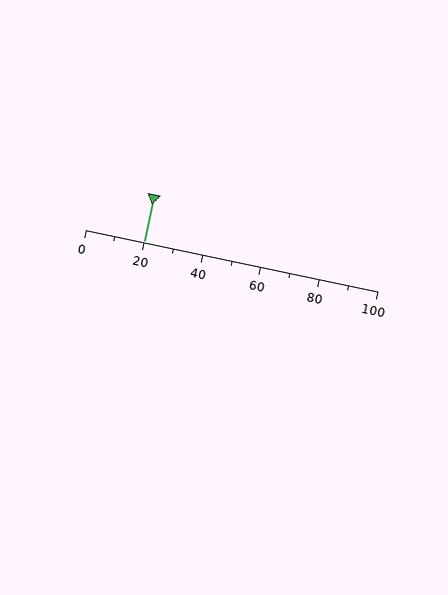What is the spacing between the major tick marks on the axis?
The major ticks are spaced 20 apart.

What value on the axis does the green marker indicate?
The marker indicates approximately 20.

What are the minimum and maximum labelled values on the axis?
The axis runs from 0 to 100.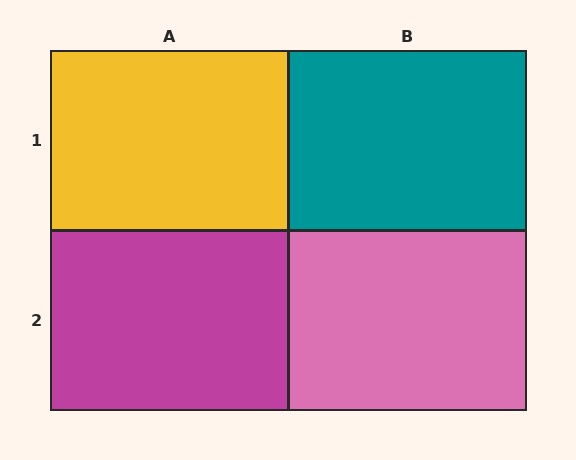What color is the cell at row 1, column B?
Teal.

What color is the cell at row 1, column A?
Yellow.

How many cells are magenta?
1 cell is magenta.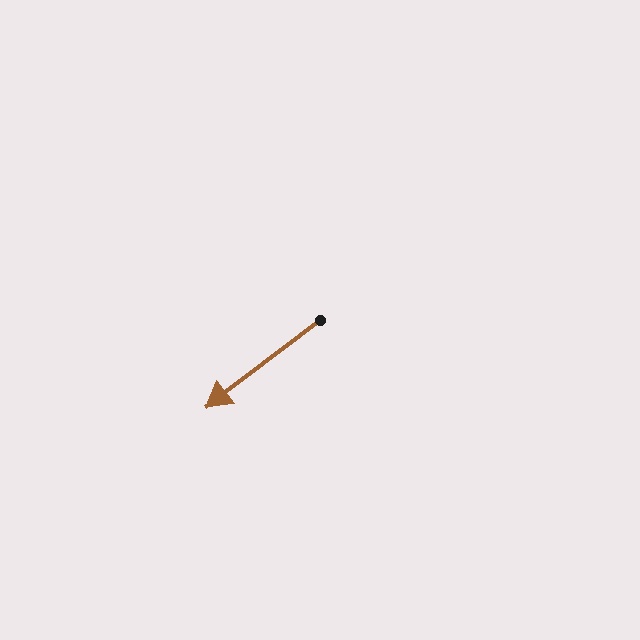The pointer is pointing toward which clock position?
Roughly 8 o'clock.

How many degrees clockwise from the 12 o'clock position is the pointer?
Approximately 233 degrees.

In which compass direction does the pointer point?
Southwest.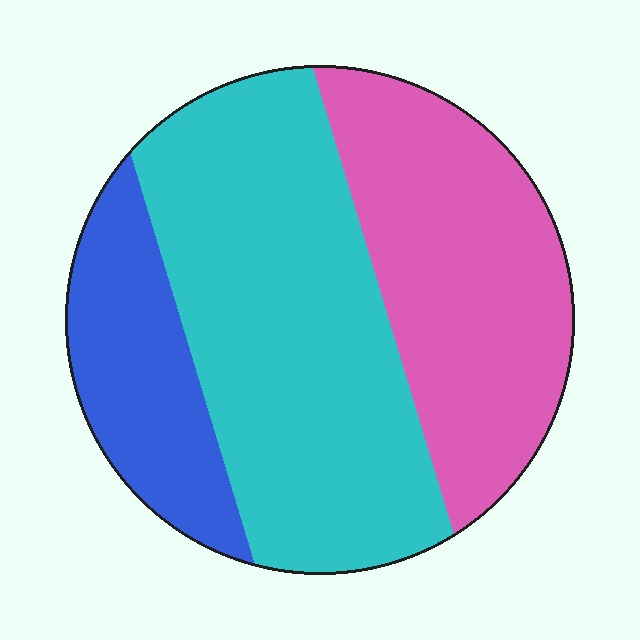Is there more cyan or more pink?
Cyan.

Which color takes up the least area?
Blue, at roughly 20%.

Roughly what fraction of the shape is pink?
Pink covers 34% of the shape.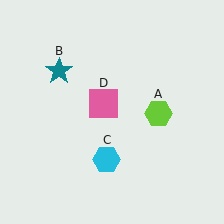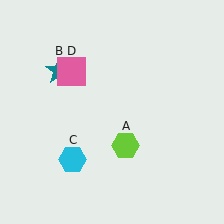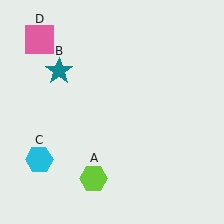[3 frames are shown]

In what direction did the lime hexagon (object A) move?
The lime hexagon (object A) moved down and to the left.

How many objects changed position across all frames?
3 objects changed position: lime hexagon (object A), cyan hexagon (object C), pink square (object D).